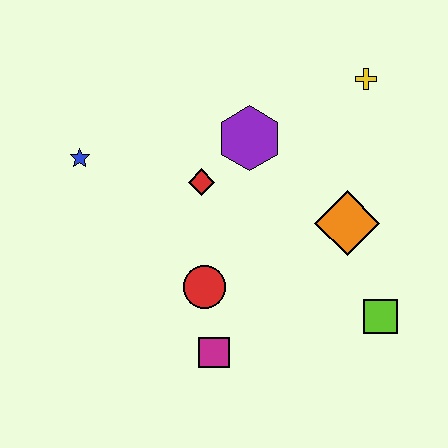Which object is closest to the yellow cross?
The purple hexagon is closest to the yellow cross.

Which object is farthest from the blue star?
The lime square is farthest from the blue star.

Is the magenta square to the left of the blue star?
No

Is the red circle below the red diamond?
Yes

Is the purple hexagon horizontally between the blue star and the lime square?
Yes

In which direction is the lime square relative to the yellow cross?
The lime square is below the yellow cross.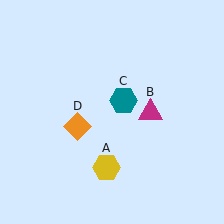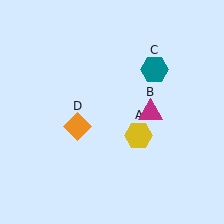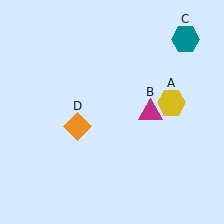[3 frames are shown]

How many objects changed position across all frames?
2 objects changed position: yellow hexagon (object A), teal hexagon (object C).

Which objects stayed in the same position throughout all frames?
Magenta triangle (object B) and orange diamond (object D) remained stationary.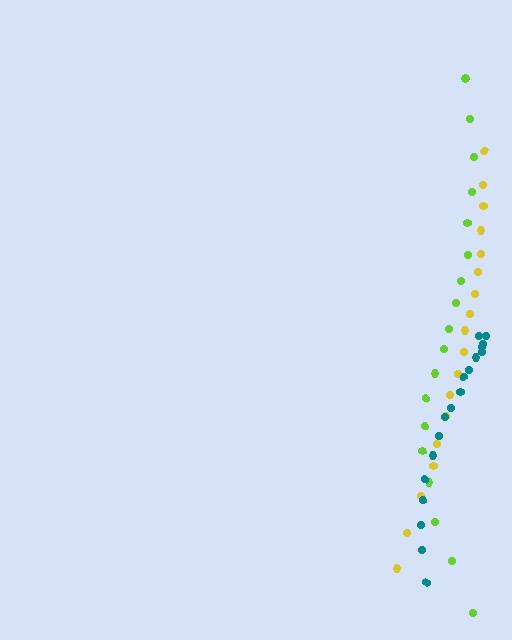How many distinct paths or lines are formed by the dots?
There are 3 distinct paths.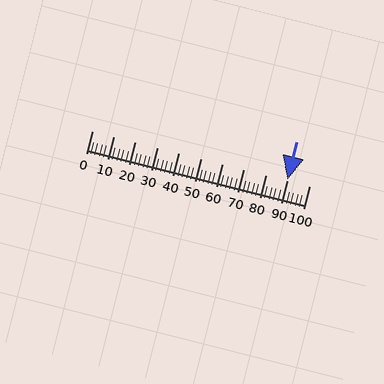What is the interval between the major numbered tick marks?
The major tick marks are spaced 10 units apart.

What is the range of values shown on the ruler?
The ruler shows values from 0 to 100.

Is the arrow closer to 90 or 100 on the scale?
The arrow is closer to 90.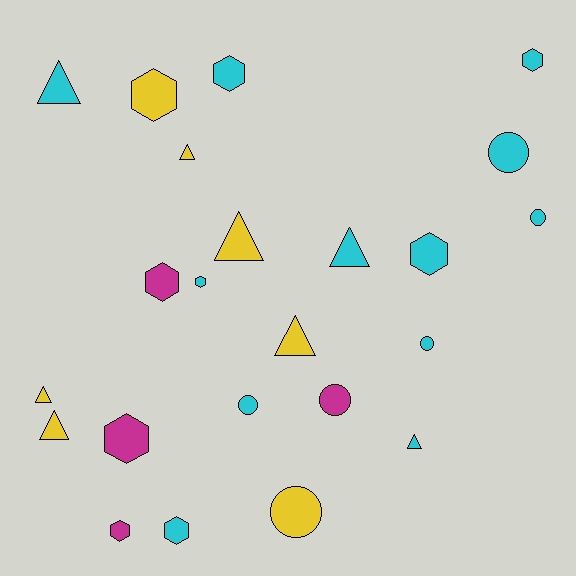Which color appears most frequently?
Cyan, with 12 objects.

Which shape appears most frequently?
Hexagon, with 9 objects.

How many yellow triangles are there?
There are 5 yellow triangles.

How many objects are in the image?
There are 23 objects.